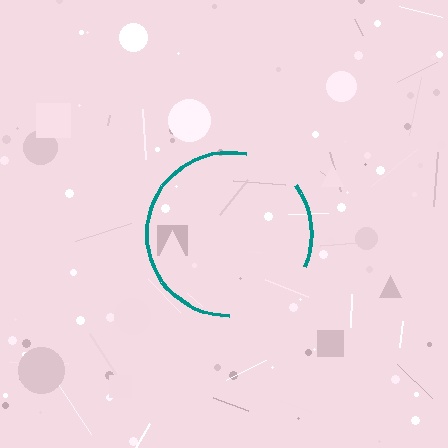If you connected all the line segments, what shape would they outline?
They would outline a circle.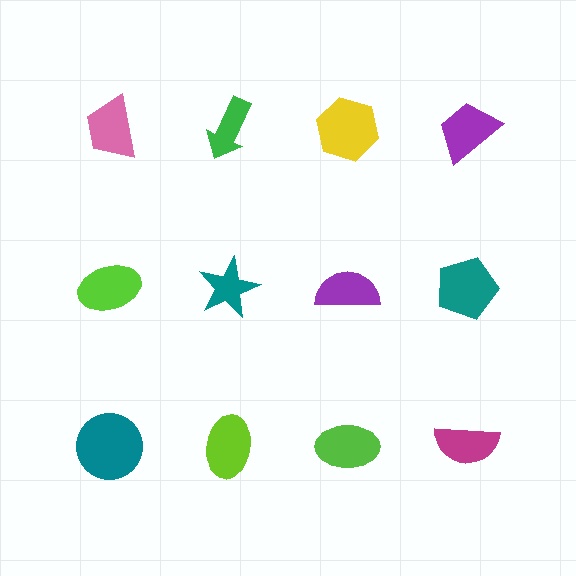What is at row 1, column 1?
A pink trapezoid.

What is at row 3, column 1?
A teal circle.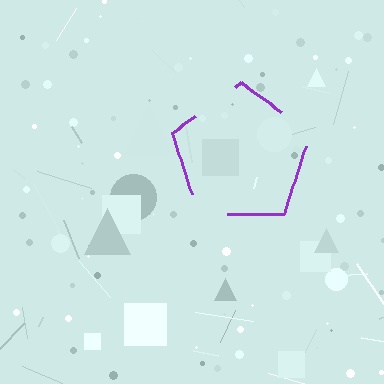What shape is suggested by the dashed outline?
The dashed outline suggests a pentagon.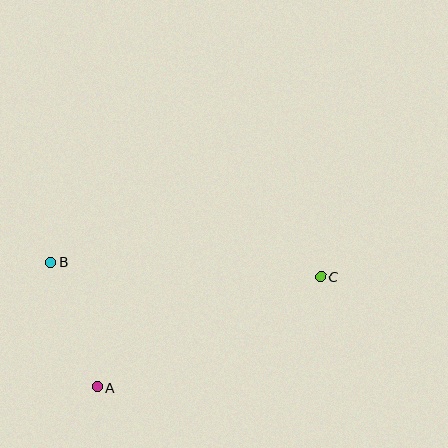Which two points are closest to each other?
Points A and B are closest to each other.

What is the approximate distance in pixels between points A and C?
The distance between A and C is approximately 249 pixels.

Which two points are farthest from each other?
Points B and C are farthest from each other.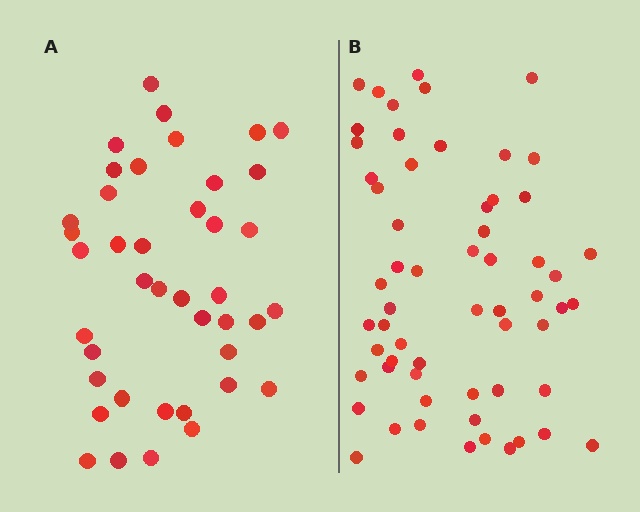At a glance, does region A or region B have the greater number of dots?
Region B (the right region) has more dots.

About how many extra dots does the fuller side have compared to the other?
Region B has approximately 20 more dots than region A.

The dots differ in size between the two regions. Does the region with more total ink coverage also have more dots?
No. Region A has more total ink coverage because its dots are larger, but region B actually contains more individual dots. Total area can be misleading — the number of items is what matters here.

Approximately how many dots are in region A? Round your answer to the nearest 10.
About 40 dots. (The exact count is 41, which rounds to 40.)